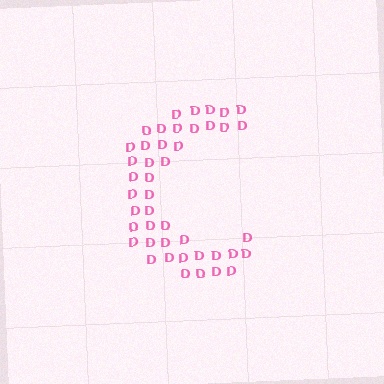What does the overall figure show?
The overall figure shows the letter C.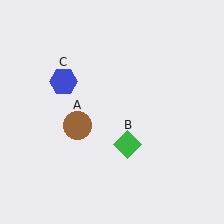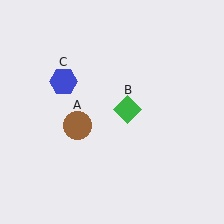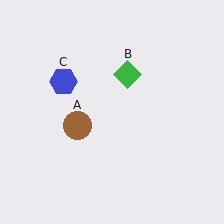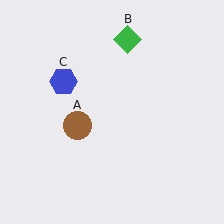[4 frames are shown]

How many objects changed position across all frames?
1 object changed position: green diamond (object B).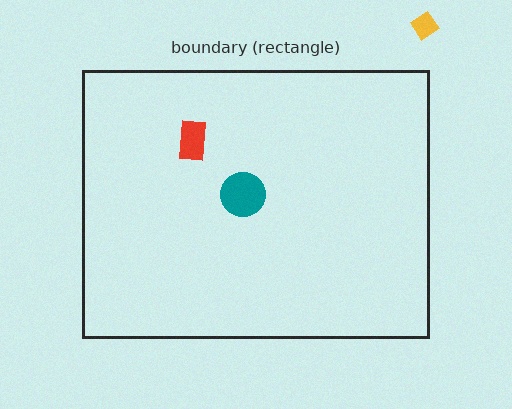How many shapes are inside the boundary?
2 inside, 1 outside.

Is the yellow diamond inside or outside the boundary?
Outside.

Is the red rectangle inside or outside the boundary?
Inside.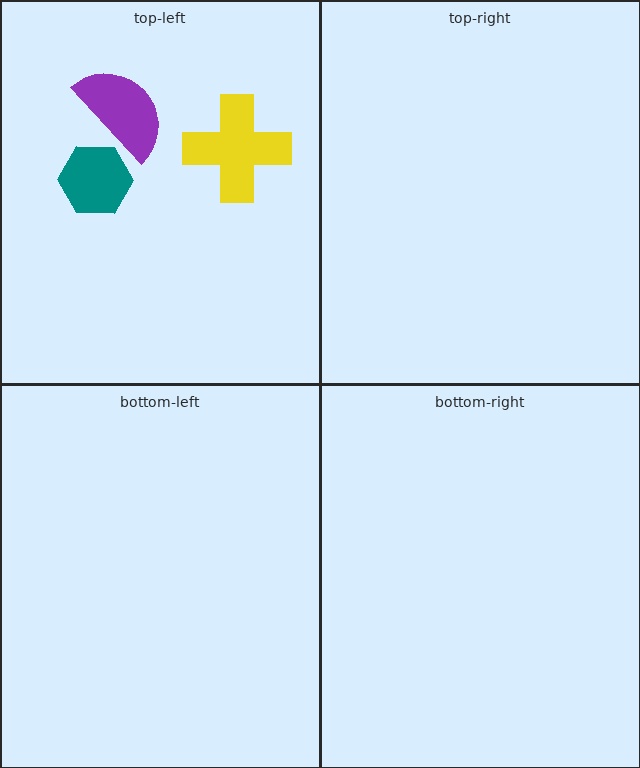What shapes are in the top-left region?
The teal hexagon, the purple semicircle, the yellow cross.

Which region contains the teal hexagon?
The top-left region.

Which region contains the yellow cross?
The top-left region.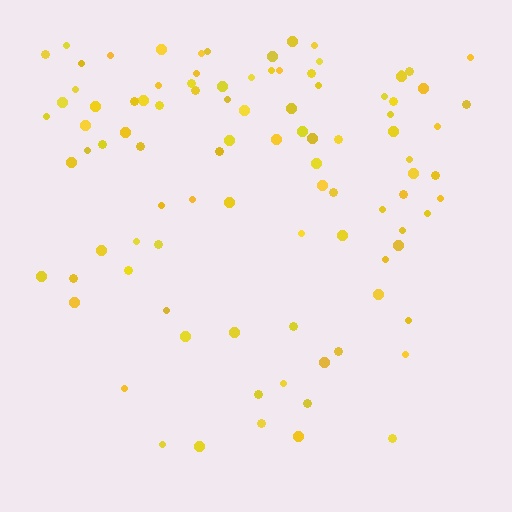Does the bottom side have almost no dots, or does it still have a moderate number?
Still a moderate number, just noticeably fewer than the top.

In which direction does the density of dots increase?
From bottom to top, with the top side densest.